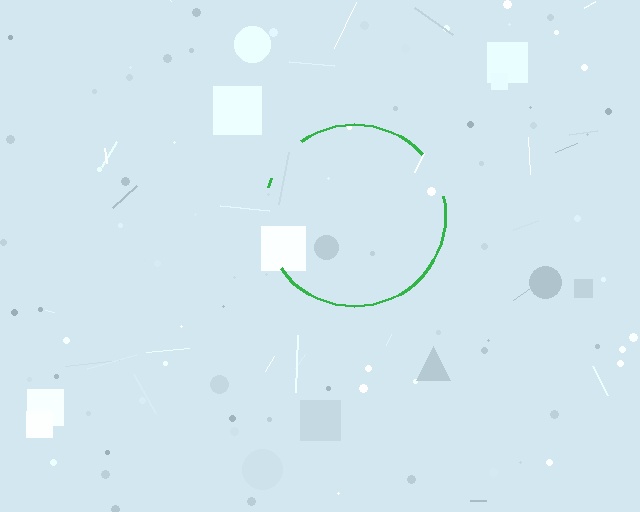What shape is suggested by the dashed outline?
The dashed outline suggests a circle.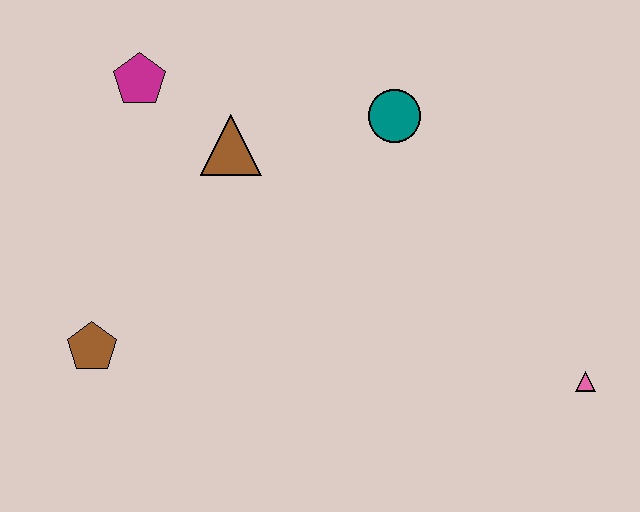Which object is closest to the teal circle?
The brown triangle is closest to the teal circle.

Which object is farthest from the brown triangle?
The pink triangle is farthest from the brown triangle.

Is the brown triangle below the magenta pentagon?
Yes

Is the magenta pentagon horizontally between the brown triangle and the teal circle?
No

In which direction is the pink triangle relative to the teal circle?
The pink triangle is below the teal circle.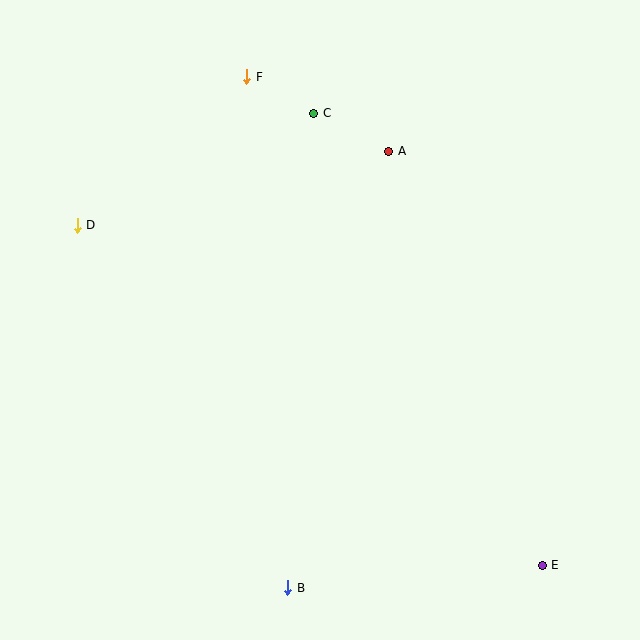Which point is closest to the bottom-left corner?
Point B is closest to the bottom-left corner.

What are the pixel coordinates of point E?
Point E is at (542, 566).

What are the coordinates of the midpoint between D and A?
The midpoint between D and A is at (233, 188).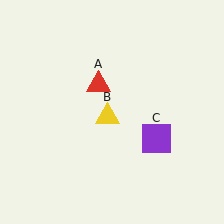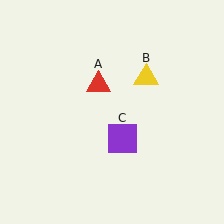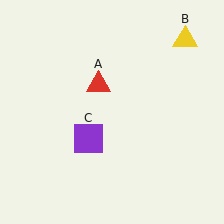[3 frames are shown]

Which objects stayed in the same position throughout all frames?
Red triangle (object A) remained stationary.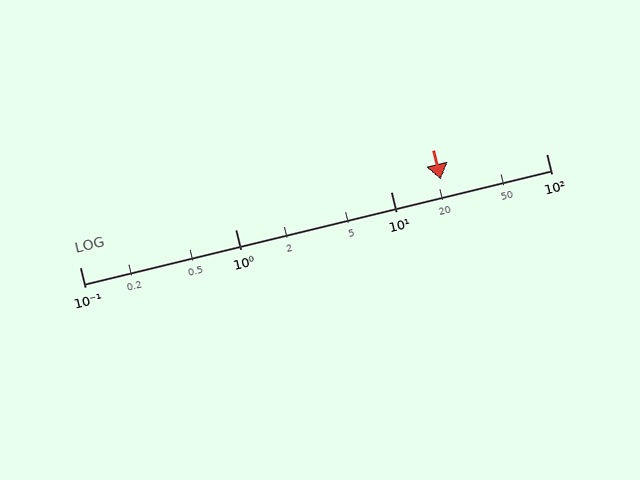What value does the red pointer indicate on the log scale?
The pointer indicates approximately 21.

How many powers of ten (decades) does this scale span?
The scale spans 3 decades, from 0.1 to 100.